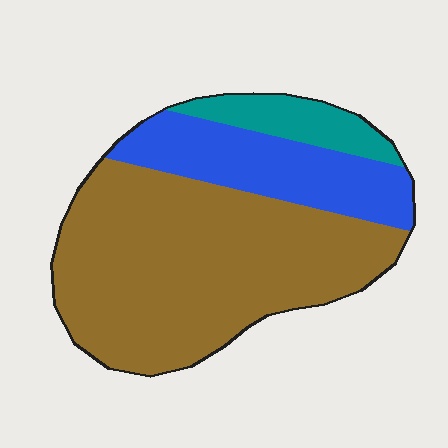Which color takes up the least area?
Teal, at roughly 10%.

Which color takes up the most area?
Brown, at roughly 65%.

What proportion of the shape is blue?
Blue takes up about one quarter (1/4) of the shape.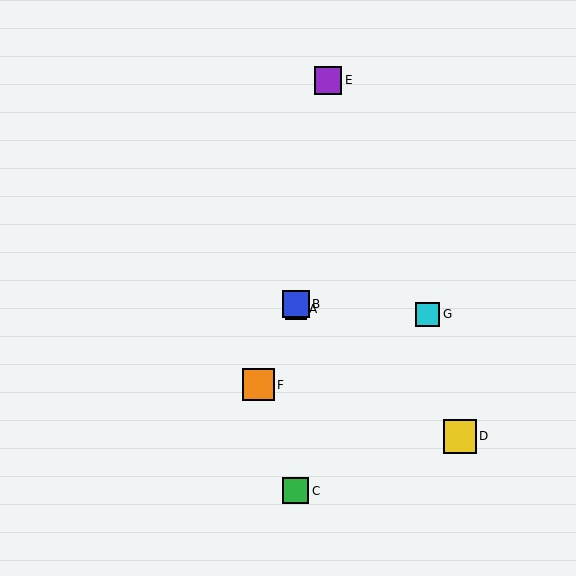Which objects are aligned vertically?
Objects A, B, C are aligned vertically.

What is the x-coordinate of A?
Object A is at x≈296.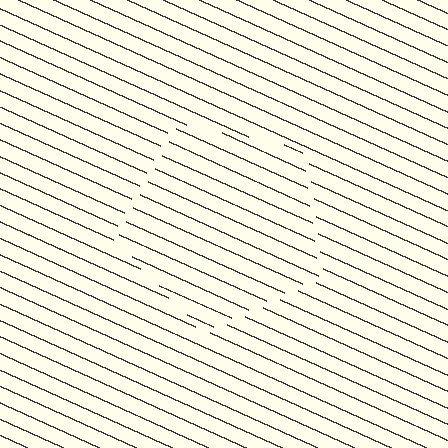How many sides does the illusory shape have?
5 sides — the line-ends trace a pentagon.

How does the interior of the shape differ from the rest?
The interior of the shape contains the same grating, shifted by half a period — the contour is defined by the phase discontinuity where line-ends from the inner and outer gratings abut.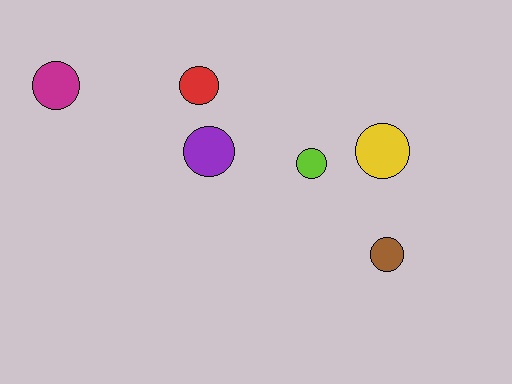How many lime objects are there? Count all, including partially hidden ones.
There is 1 lime object.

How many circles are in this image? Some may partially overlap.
There are 6 circles.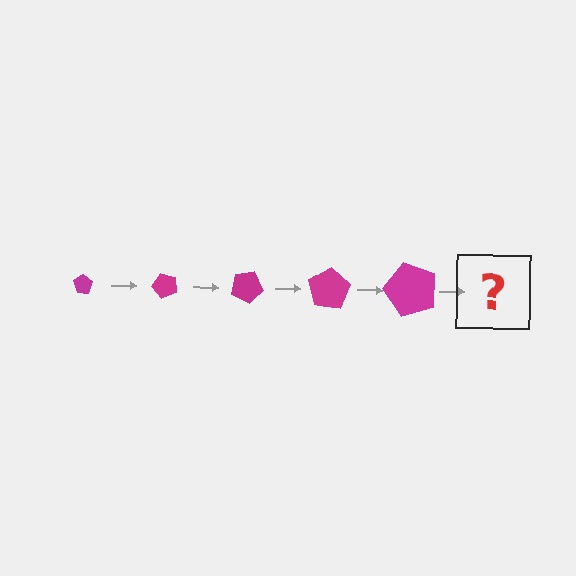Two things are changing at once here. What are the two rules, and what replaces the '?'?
The two rules are that the pentagon grows larger each step and it rotates 50 degrees each step. The '?' should be a pentagon, larger than the previous one and rotated 250 degrees from the start.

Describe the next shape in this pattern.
It should be a pentagon, larger than the previous one and rotated 250 degrees from the start.